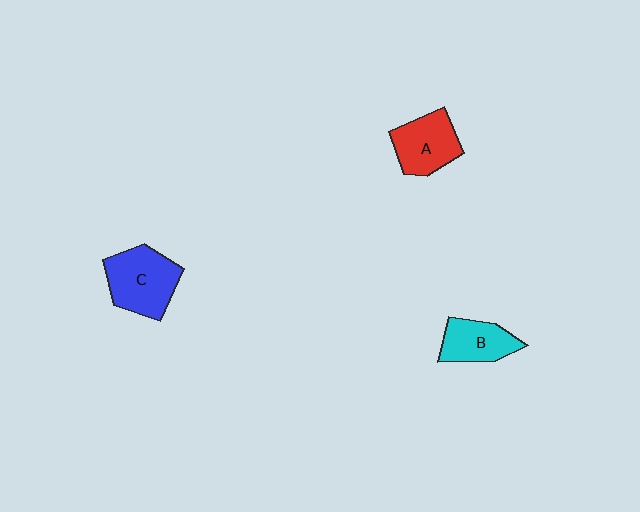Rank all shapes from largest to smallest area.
From largest to smallest: C (blue), A (red), B (cyan).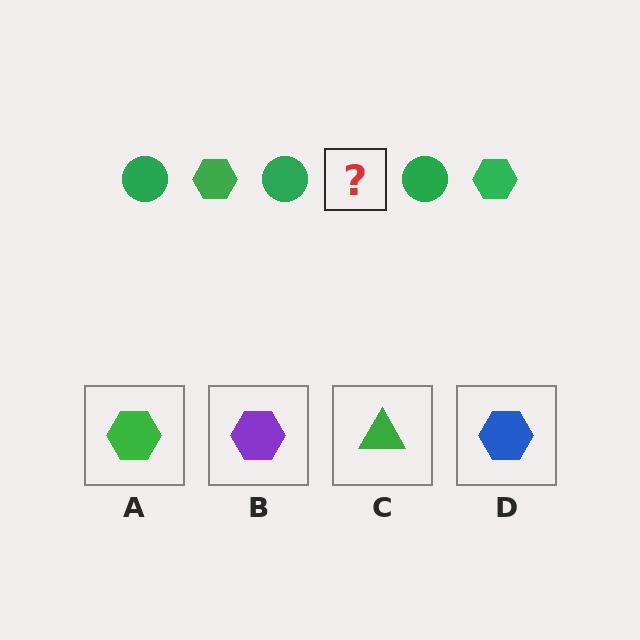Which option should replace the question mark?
Option A.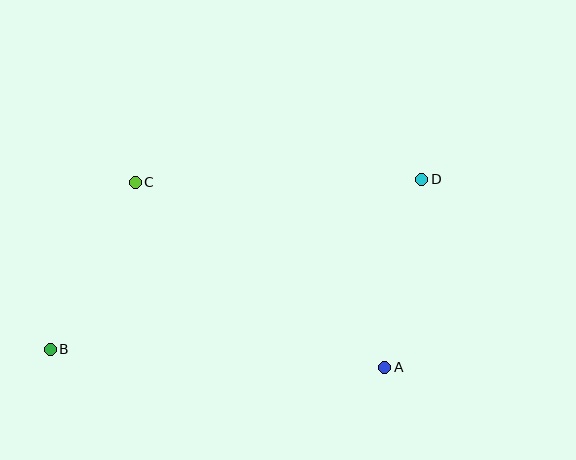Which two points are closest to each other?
Points B and C are closest to each other.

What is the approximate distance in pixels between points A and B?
The distance between A and B is approximately 335 pixels.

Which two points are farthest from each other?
Points B and D are farthest from each other.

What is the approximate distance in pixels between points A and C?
The distance between A and C is approximately 310 pixels.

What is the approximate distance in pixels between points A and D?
The distance between A and D is approximately 192 pixels.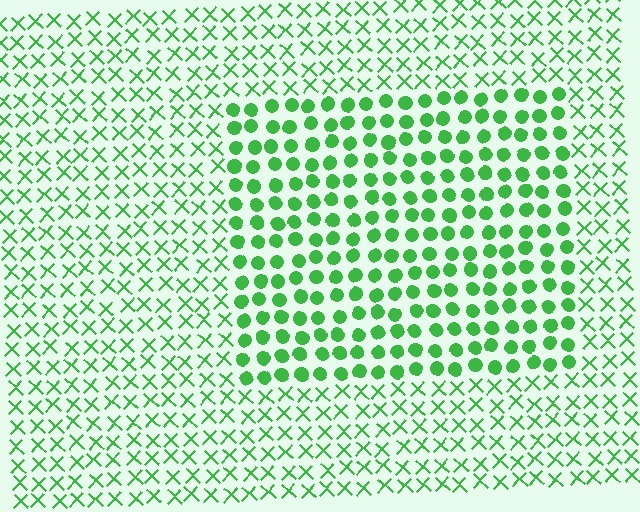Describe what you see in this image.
The image is filled with small green elements arranged in a uniform grid. A rectangle-shaped region contains circles, while the surrounding area contains X marks. The boundary is defined purely by the change in element shape.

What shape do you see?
I see a rectangle.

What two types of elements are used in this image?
The image uses circles inside the rectangle region and X marks outside it.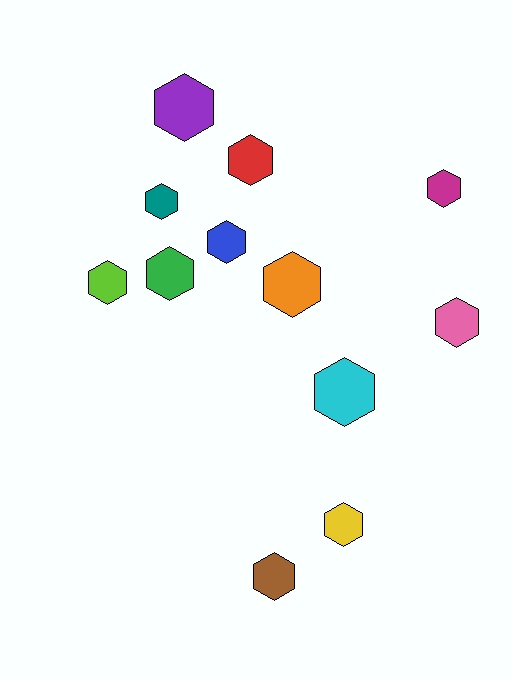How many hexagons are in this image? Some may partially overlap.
There are 12 hexagons.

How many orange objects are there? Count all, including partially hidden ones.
There is 1 orange object.